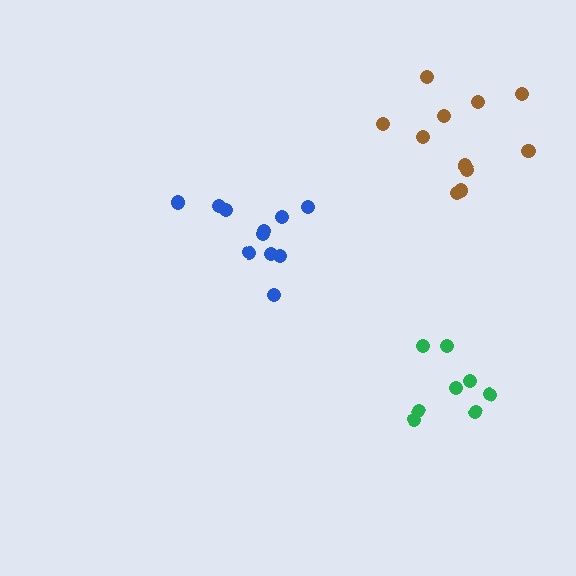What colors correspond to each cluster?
The clusters are colored: blue, green, brown.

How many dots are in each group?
Group 1: 11 dots, Group 2: 8 dots, Group 3: 11 dots (30 total).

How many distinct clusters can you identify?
There are 3 distinct clusters.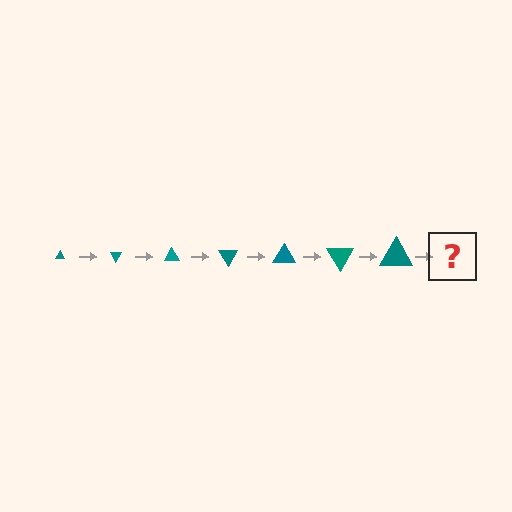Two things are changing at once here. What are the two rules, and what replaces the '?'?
The two rules are that the triangle grows larger each step and it rotates 60 degrees each step. The '?' should be a triangle, larger than the previous one and rotated 420 degrees from the start.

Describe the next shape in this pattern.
It should be a triangle, larger than the previous one and rotated 420 degrees from the start.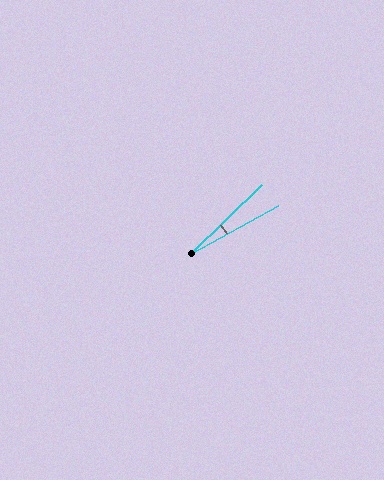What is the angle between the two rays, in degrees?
Approximately 16 degrees.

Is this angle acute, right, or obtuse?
It is acute.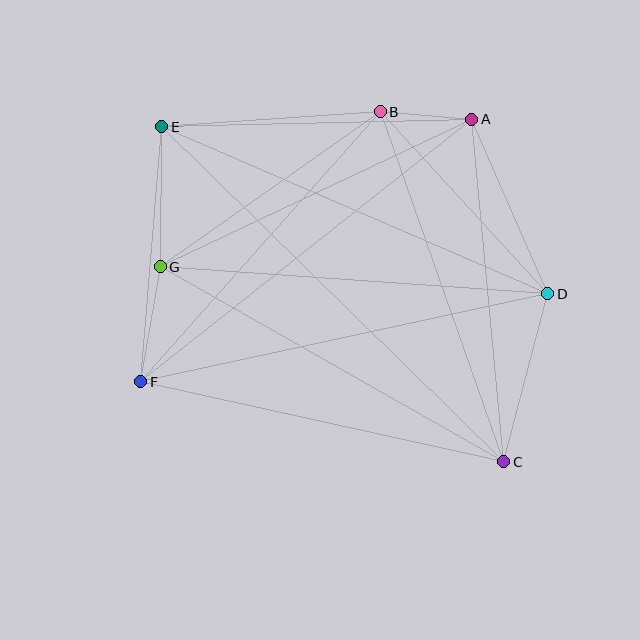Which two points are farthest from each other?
Points C and E are farthest from each other.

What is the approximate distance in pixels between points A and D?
The distance between A and D is approximately 190 pixels.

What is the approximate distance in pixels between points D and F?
The distance between D and F is approximately 416 pixels.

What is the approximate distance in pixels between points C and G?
The distance between C and G is approximately 395 pixels.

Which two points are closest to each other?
Points A and B are closest to each other.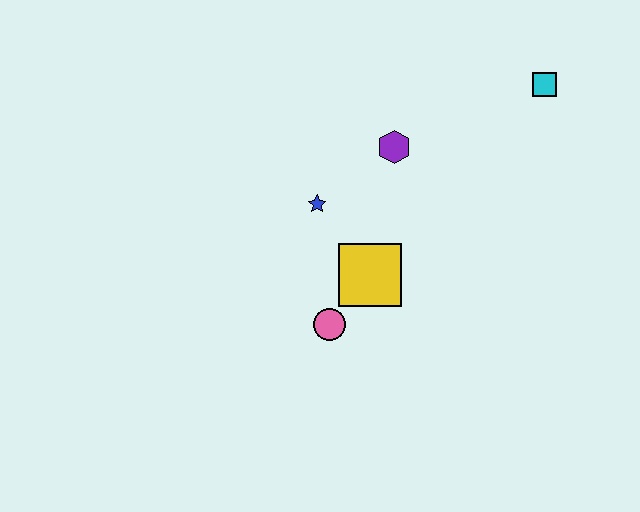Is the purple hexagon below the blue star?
No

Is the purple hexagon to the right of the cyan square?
No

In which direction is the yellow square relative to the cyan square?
The yellow square is below the cyan square.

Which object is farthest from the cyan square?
The pink circle is farthest from the cyan square.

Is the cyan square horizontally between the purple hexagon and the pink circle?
No